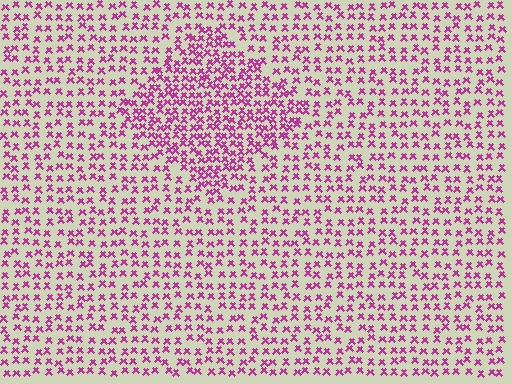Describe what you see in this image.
The image contains small magenta elements arranged at two different densities. A diamond-shaped region is visible where the elements are more densely packed than the surrounding area.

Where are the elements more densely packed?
The elements are more densely packed inside the diamond boundary.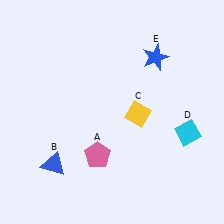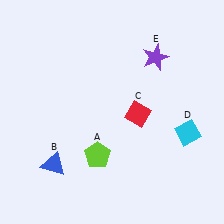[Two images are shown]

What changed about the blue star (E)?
In Image 1, E is blue. In Image 2, it changed to purple.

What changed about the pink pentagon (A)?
In Image 1, A is pink. In Image 2, it changed to lime.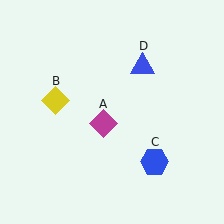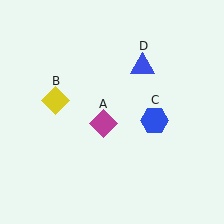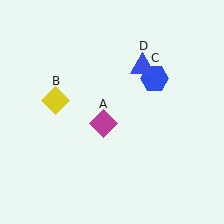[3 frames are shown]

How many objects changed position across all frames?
1 object changed position: blue hexagon (object C).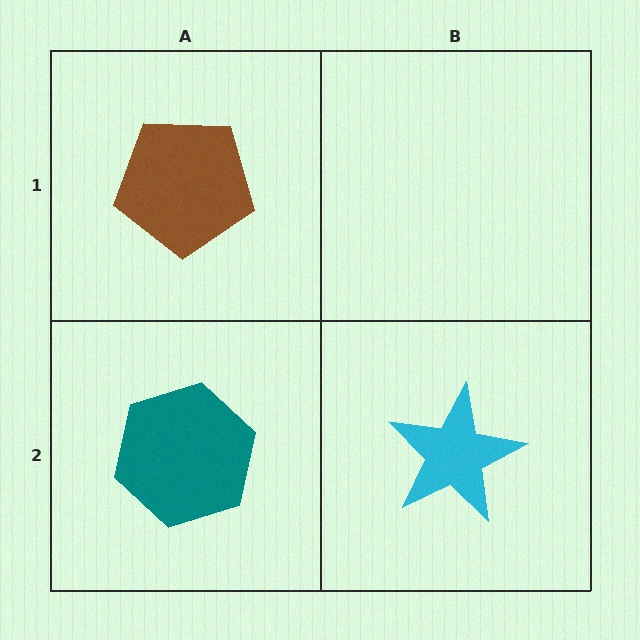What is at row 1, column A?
A brown pentagon.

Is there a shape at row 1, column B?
No, that cell is empty.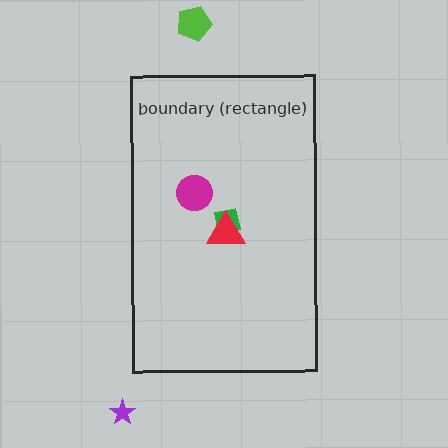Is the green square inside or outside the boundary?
Inside.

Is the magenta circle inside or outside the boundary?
Inside.